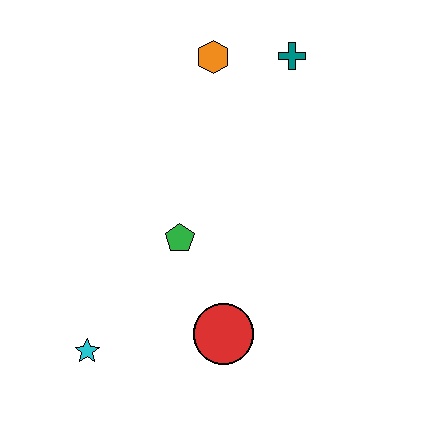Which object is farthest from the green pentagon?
The teal cross is farthest from the green pentagon.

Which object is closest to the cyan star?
The red circle is closest to the cyan star.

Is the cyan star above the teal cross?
No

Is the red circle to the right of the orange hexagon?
Yes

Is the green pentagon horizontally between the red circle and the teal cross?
No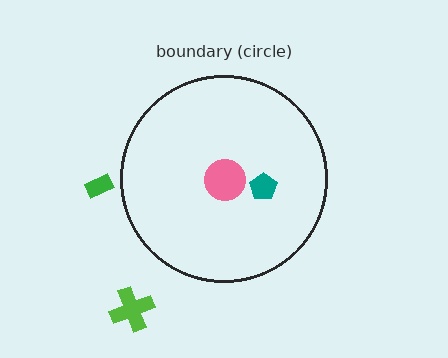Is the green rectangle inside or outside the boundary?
Outside.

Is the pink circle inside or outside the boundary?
Inside.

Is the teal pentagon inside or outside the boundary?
Inside.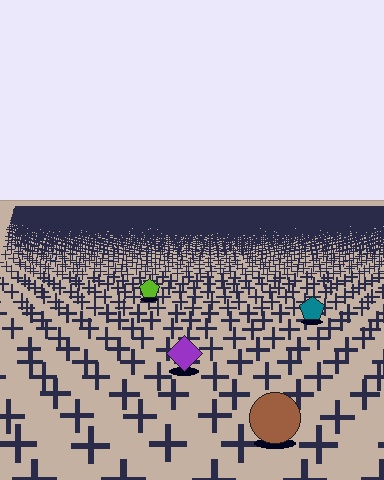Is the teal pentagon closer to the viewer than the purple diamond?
No. The purple diamond is closer — you can tell from the texture gradient: the ground texture is coarser near it.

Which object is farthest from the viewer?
The lime pentagon is farthest from the viewer. It appears smaller and the ground texture around it is denser.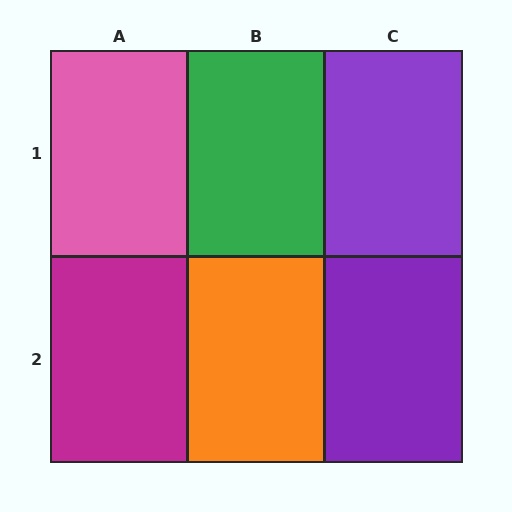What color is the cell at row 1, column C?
Purple.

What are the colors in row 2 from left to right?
Magenta, orange, purple.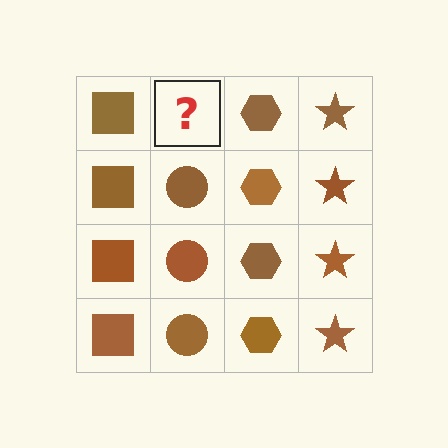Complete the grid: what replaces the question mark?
The question mark should be replaced with a brown circle.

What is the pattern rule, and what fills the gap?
The rule is that each column has a consistent shape. The gap should be filled with a brown circle.